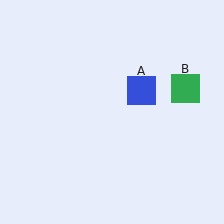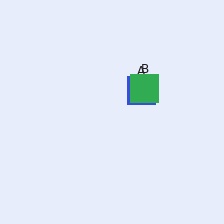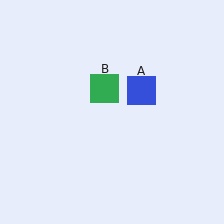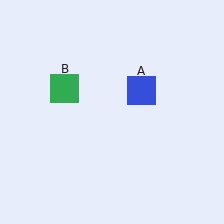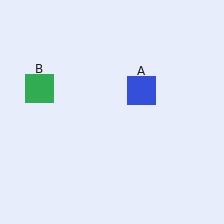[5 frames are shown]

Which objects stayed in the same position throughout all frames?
Blue square (object A) remained stationary.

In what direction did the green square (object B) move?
The green square (object B) moved left.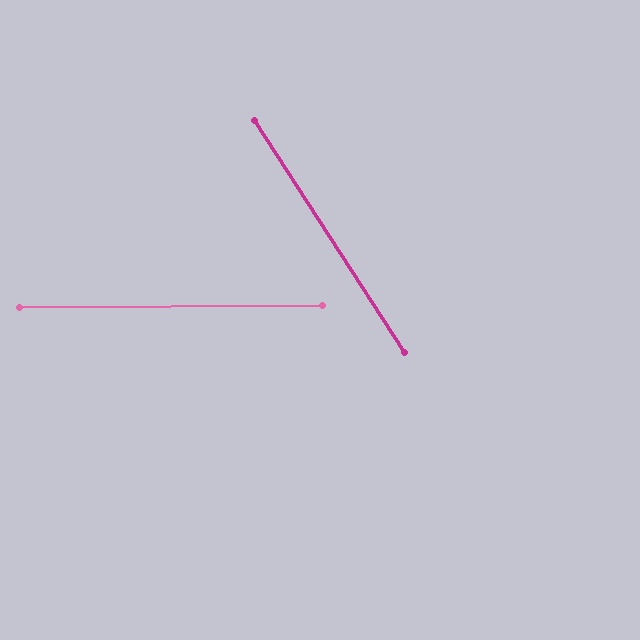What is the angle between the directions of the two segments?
Approximately 57 degrees.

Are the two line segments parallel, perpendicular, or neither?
Neither parallel nor perpendicular — they differ by about 57°.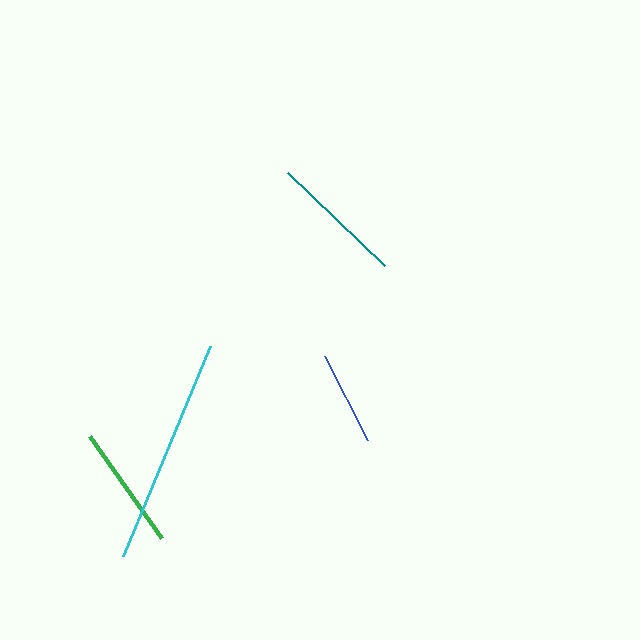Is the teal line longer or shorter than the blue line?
The teal line is longer than the blue line.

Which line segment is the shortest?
The blue line is the shortest at approximately 94 pixels.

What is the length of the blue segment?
The blue segment is approximately 94 pixels long.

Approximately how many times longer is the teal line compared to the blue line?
The teal line is approximately 1.4 times the length of the blue line.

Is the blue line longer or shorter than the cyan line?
The cyan line is longer than the blue line.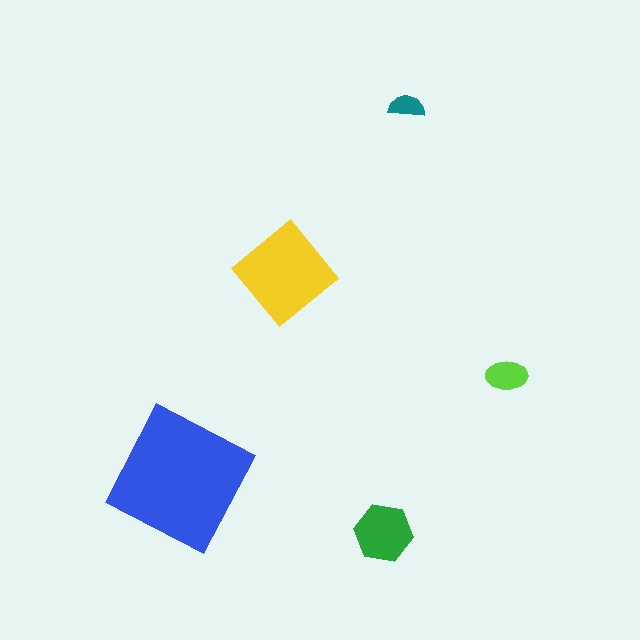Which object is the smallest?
The teal semicircle.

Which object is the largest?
The blue square.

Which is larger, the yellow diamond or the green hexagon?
The yellow diamond.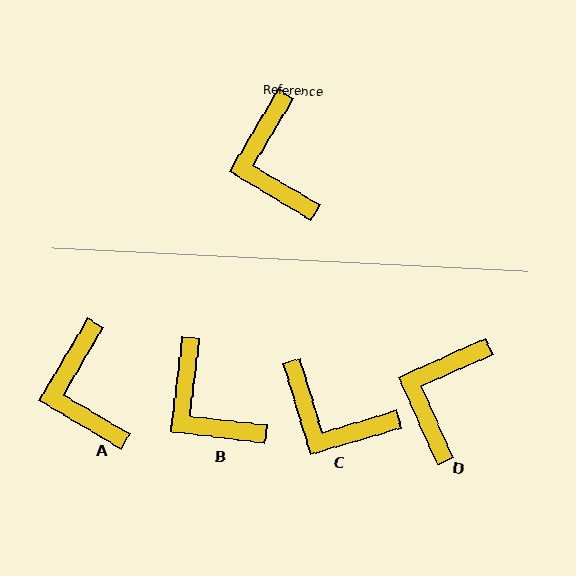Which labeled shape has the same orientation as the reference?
A.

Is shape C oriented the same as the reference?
No, it is off by about 47 degrees.